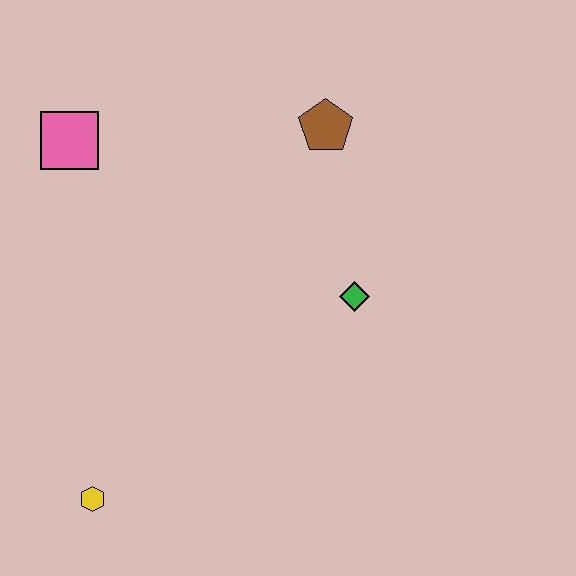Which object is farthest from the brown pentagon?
The yellow hexagon is farthest from the brown pentagon.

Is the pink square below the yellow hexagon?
No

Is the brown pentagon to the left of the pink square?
No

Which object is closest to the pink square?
The brown pentagon is closest to the pink square.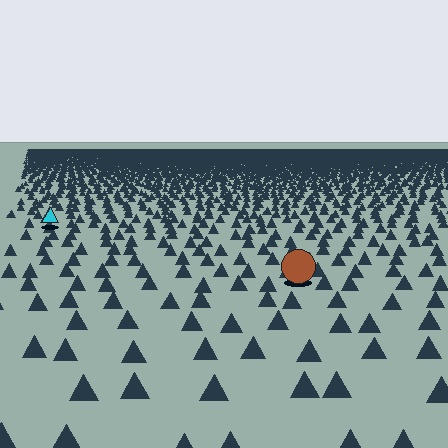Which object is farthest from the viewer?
The cyan triangle is farthest from the viewer. It appears smaller and the ground texture around it is denser.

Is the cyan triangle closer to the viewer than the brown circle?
No. The brown circle is closer — you can tell from the texture gradient: the ground texture is coarser near it.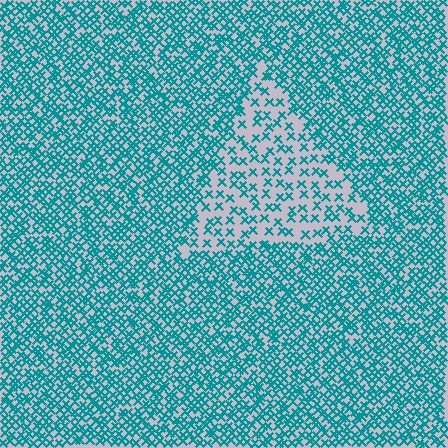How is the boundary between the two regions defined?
The boundary is defined by a change in element density (approximately 2.3x ratio). All elements are the same color, size, and shape.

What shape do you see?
I see a triangle.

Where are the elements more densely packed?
The elements are more densely packed outside the triangle boundary.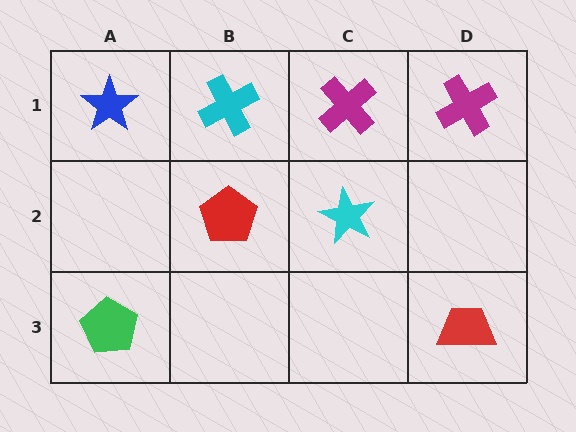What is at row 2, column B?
A red pentagon.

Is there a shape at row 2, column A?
No, that cell is empty.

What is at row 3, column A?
A green pentagon.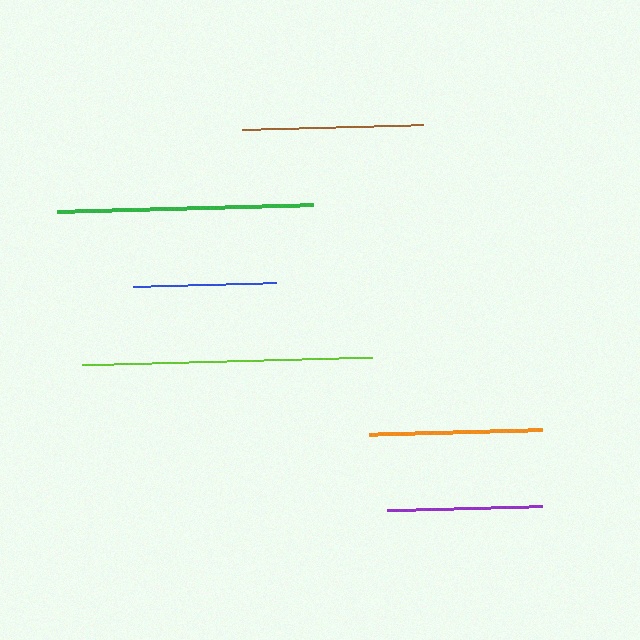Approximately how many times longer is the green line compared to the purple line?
The green line is approximately 1.7 times the length of the purple line.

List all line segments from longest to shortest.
From longest to shortest: lime, green, brown, orange, purple, blue.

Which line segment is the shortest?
The blue line is the shortest at approximately 143 pixels.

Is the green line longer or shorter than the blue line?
The green line is longer than the blue line.